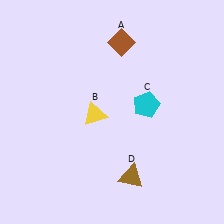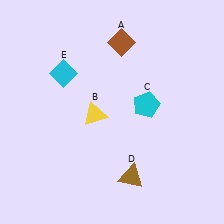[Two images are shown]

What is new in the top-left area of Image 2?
A cyan diamond (E) was added in the top-left area of Image 2.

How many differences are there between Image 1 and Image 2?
There is 1 difference between the two images.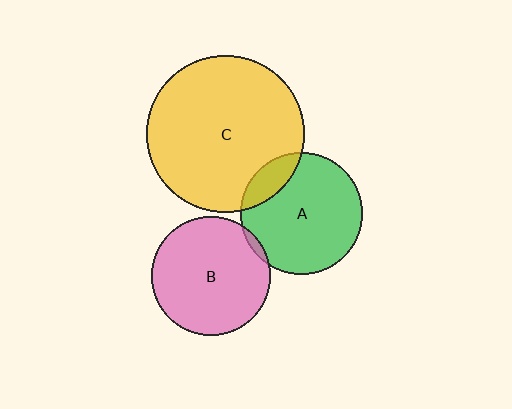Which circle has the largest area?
Circle C (yellow).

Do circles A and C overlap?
Yes.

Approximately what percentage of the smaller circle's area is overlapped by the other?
Approximately 15%.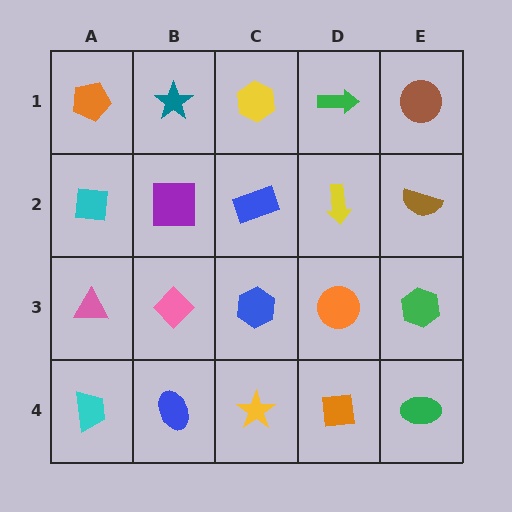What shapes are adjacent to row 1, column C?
A blue rectangle (row 2, column C), a teal star (row 1, column B), a green arrow (row 1, column D).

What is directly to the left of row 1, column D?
A yellow hexagon.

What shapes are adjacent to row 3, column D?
A yellow arrow (row 2, column D), an orange square (row 4, column D), a blue hexagon (row 3, column C), a green hexagon (row 3, column E).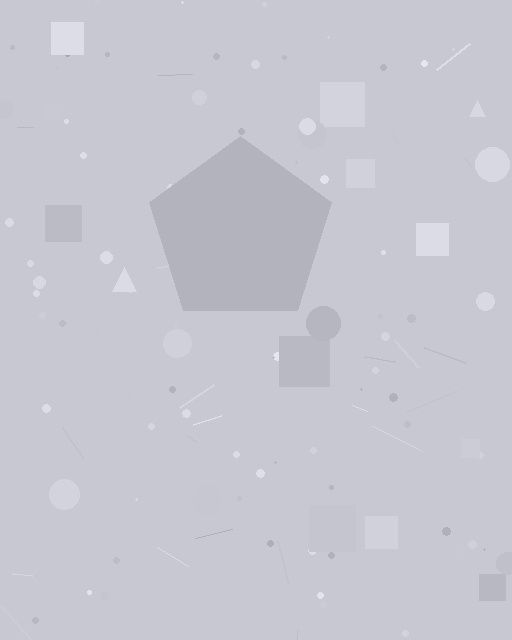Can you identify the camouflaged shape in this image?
The camouflaged shape is a pentagon.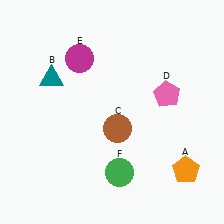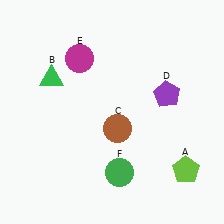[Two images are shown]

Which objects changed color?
A changed from orange to lime. B changed from teal to green. D changed from pink to purple.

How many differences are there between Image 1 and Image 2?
There are 3 differences between the two images.